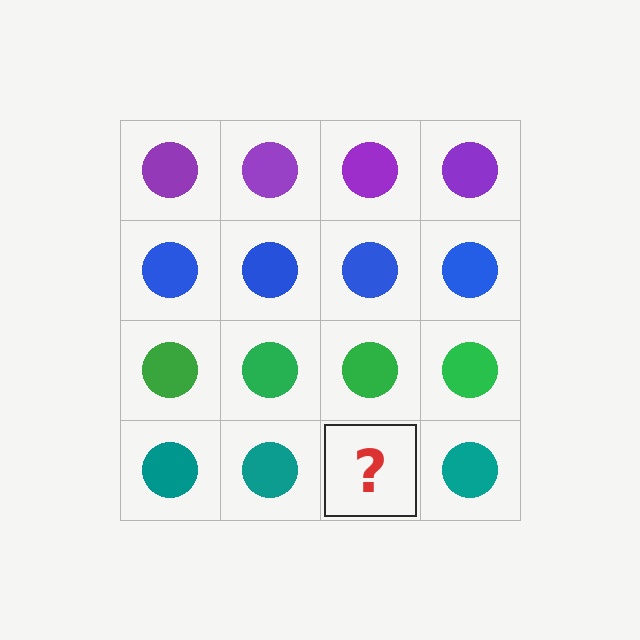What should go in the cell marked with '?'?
The missing cell should contain a teal circle.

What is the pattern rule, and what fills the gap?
The rule is that each row has a consistent color. The gap should be filled with a teal circle.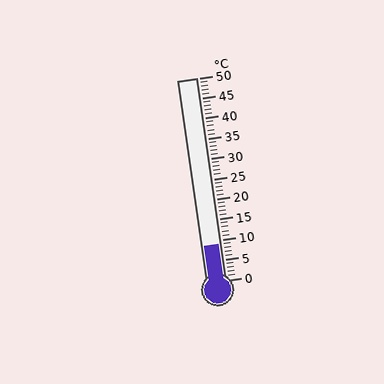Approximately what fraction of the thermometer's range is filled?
The thermometer is filled to approximately 20% of its range.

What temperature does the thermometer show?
The thermometer shows approximately 9°C.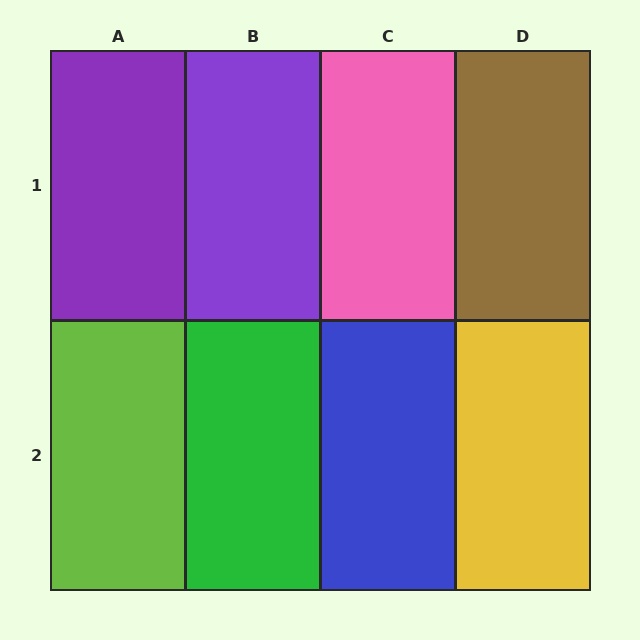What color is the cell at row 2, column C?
Blue.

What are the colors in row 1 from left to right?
Purple, purple, pink, brown.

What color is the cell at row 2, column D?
Yellow.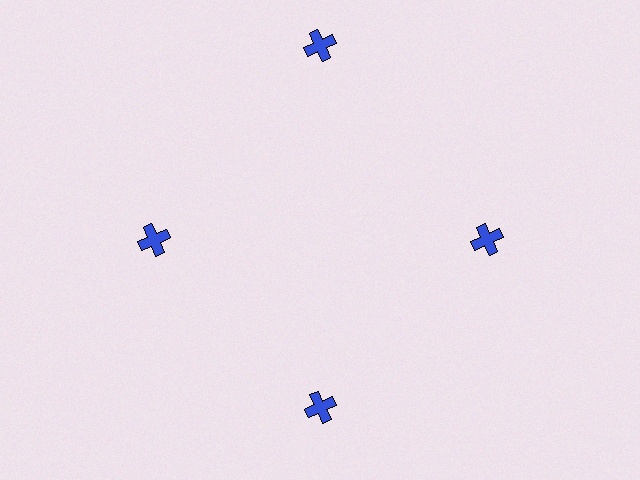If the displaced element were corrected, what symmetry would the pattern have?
It would have 4-fold rotational symmetry — the pattern would map onto itself every 90 degrees.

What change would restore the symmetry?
The symmetry would be restored by moving it inward, back onto the ring so that all 4 crosses sit at equal angles and equal distance from the center.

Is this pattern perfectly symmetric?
No. The 4 blue crosses are arranged in a ring, but one element near the 12 o'clock position is pushed outward from the center, breaking the 4-fold rotational symmetry.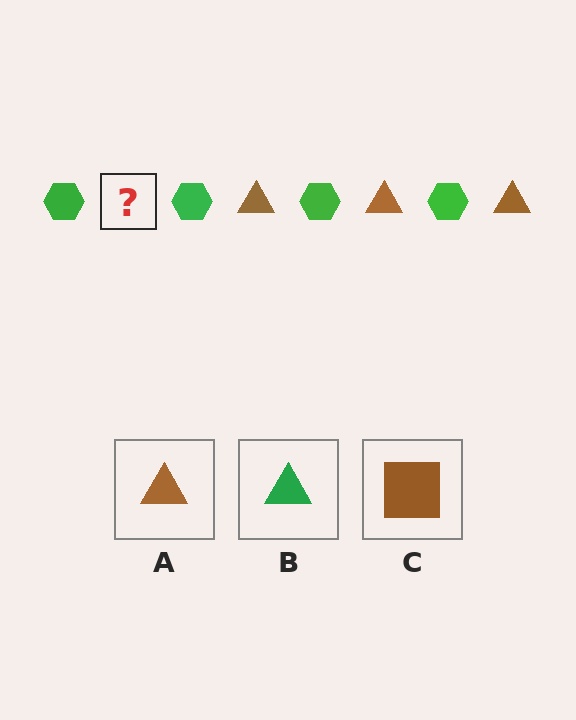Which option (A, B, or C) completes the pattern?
A.